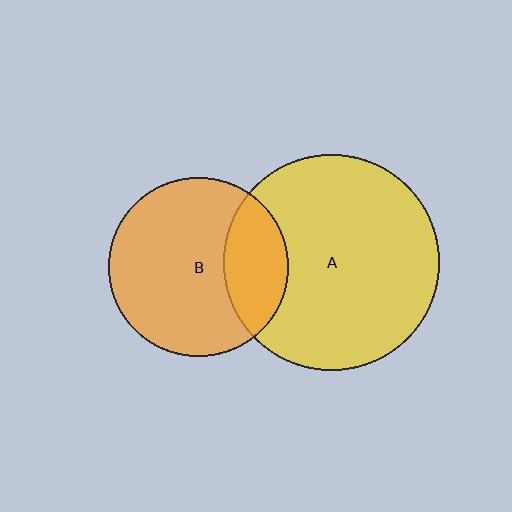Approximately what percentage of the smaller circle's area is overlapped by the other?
Approximately 25%.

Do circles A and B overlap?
Yes.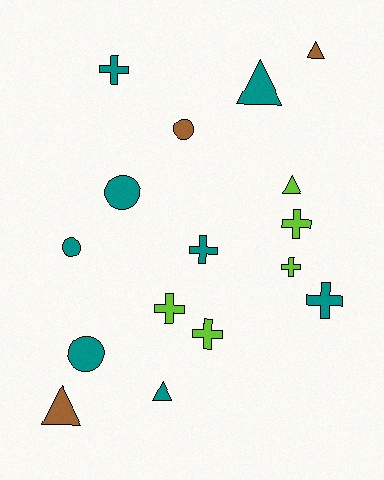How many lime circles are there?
There are no lime circles.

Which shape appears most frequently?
Cross, with 7 objects.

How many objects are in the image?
There are 16 objects.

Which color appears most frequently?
Teal, with 8 objects.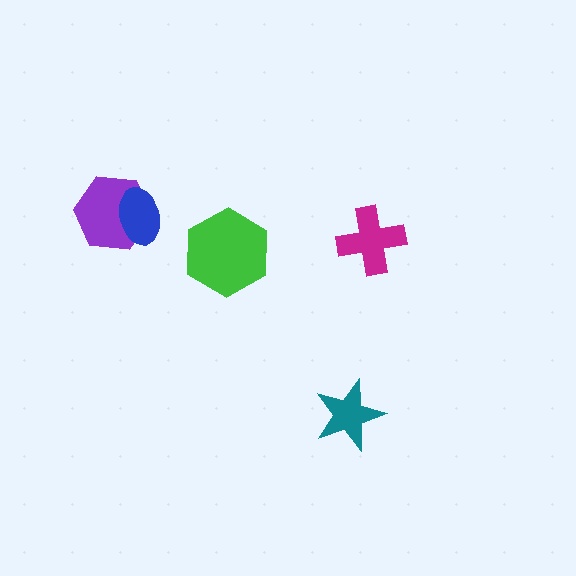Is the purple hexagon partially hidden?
Yes, it is partially covered by another shape.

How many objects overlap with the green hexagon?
0 objects overlap with the green hexagon.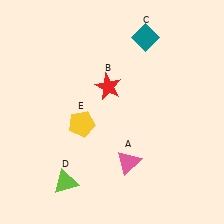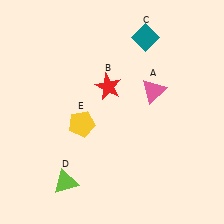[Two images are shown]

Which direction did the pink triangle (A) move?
The pink triangle (A) moved up.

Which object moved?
The pink triangle (A) moved up.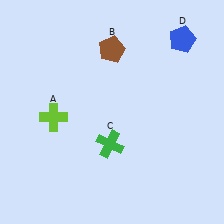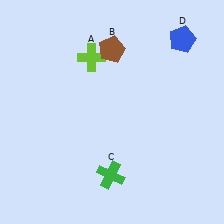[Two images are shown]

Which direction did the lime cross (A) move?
The lime cross (A) moved up.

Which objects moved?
The objects that moved are: the lime cross (A), the green cross (C).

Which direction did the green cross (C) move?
The green cross (C) moved down.